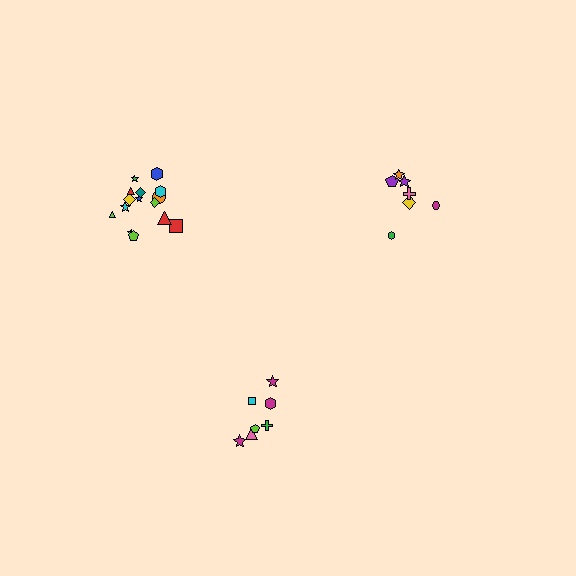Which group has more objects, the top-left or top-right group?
The top-left group.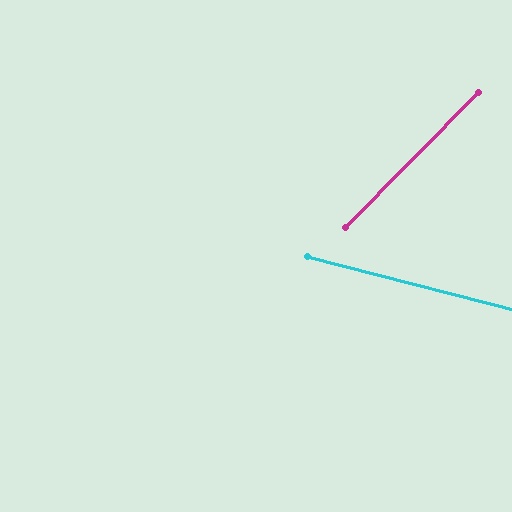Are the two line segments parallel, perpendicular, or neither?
Neither parallel nor perpendicular — they differ by about 60°.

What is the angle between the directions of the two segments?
Approximately 60 degrees.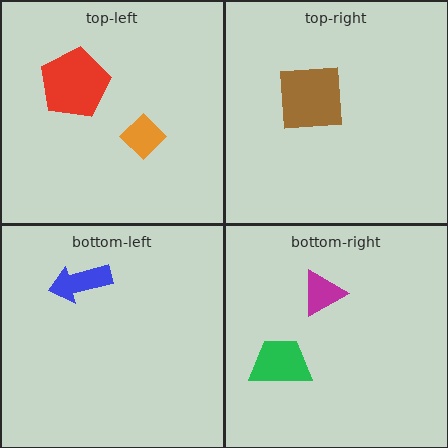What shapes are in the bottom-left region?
The blue arrow.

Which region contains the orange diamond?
The top-left region.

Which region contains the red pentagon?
The top-left region.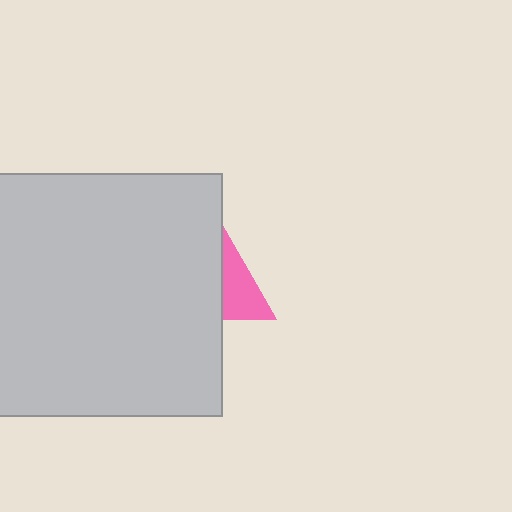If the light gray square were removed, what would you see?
You would see the complete pink triangle.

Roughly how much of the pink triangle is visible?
A small part of it is visible (roughly 31%).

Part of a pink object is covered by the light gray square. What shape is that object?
It is a triangle.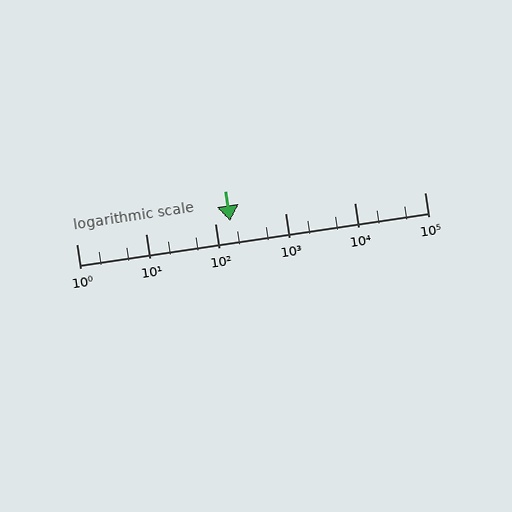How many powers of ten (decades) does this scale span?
The scale spans 5 decades, from 1 to 100000.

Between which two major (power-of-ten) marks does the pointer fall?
The pointer is between 100 and 1000.